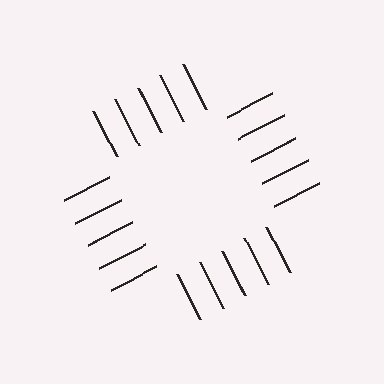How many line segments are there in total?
20 — 5 along each of the 4 edges.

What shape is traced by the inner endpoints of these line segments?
An illusory square — the line segments terminate on its edges but no continuous stroke is drawn.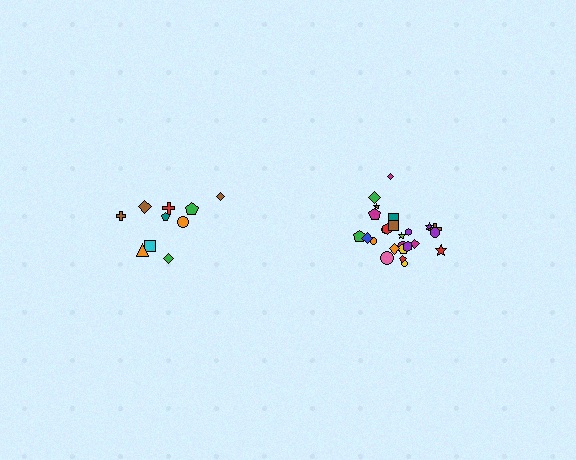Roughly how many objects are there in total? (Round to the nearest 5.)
Roughly 35 objects in total.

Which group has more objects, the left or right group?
The right group.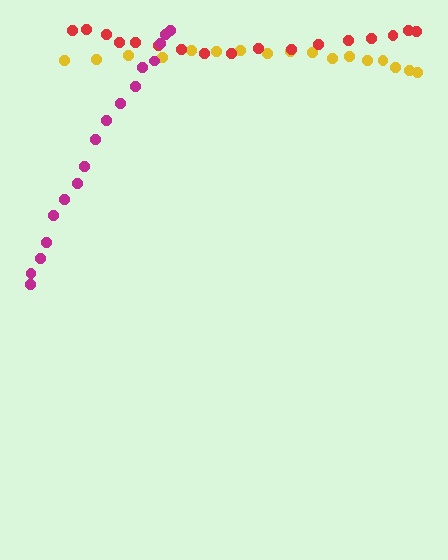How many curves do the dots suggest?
There are 3 distinct paths.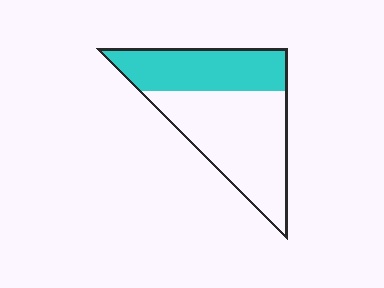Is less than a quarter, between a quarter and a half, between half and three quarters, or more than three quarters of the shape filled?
Between a quarter and a half.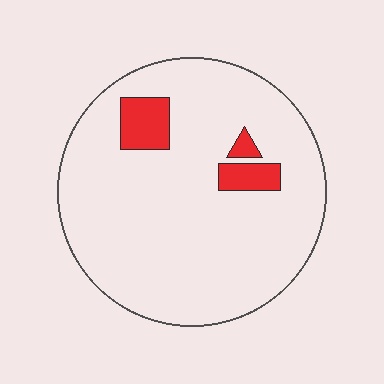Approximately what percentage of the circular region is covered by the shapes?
Approximately 10%.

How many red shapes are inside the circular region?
3.